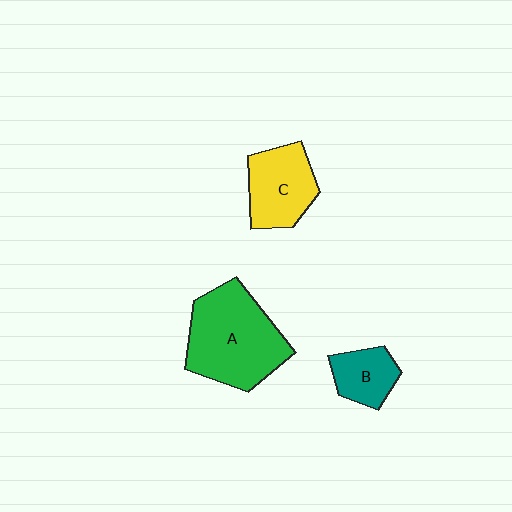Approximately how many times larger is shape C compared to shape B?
Approximately 1.5 times.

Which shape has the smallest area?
Shape B (teal).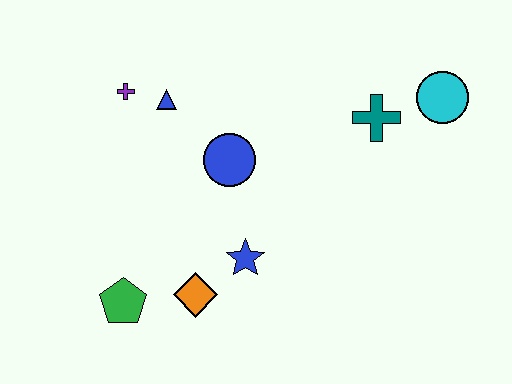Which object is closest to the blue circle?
The blue triangle is closest to the blue circle.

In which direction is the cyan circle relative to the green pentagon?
The cyan circle is to the right of the green pentagon.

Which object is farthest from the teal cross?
The green pentagon is farthest from the teal cross.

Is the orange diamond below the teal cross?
Yes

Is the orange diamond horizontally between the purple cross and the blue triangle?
No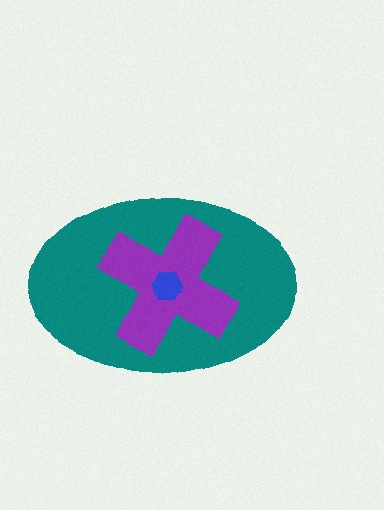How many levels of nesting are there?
3.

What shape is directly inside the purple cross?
The blue hexagon.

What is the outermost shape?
The teal ellipse.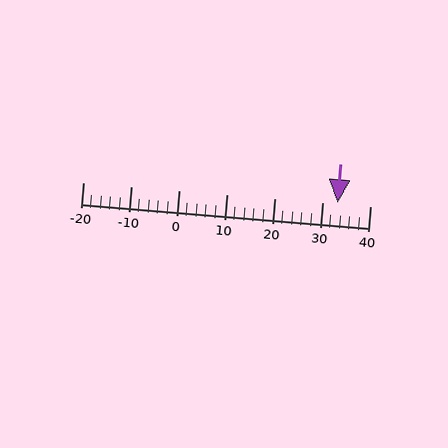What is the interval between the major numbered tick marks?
The major tick marks are spaced 10 units apart.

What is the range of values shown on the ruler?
The ruler shows values from -20 to 40.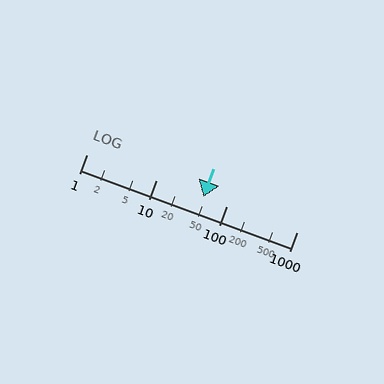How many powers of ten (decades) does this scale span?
The scale spans 3 decades, from 1 to 1000.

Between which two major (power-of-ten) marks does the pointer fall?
The pointer is between 10 and 100.